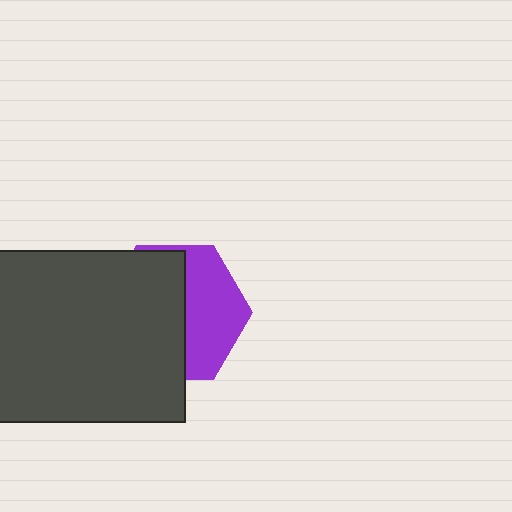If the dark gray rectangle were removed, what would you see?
You would see the complete purple hexagon.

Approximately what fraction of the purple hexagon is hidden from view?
Roughly 58% of the purple hexagon is hidden behind the dark gray rectangle.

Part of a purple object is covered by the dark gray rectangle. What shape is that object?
It is a hexagon.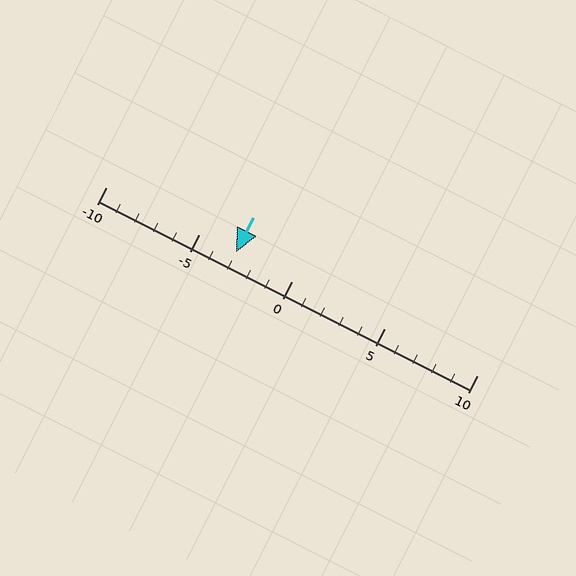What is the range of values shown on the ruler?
The ruler shows values from -10 to 10.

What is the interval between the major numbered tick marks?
The major tick marks are spaced 5 units apart.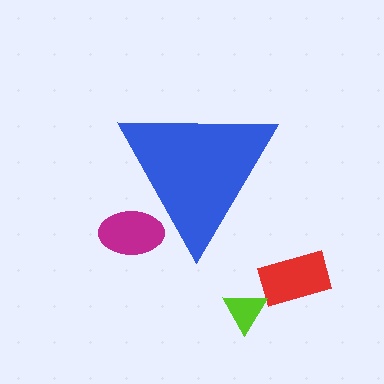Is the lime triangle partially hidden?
No, the lime triangle is fully visible.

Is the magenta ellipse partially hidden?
Yes, the magenta ellipse is partially hidden behind the blue triangle.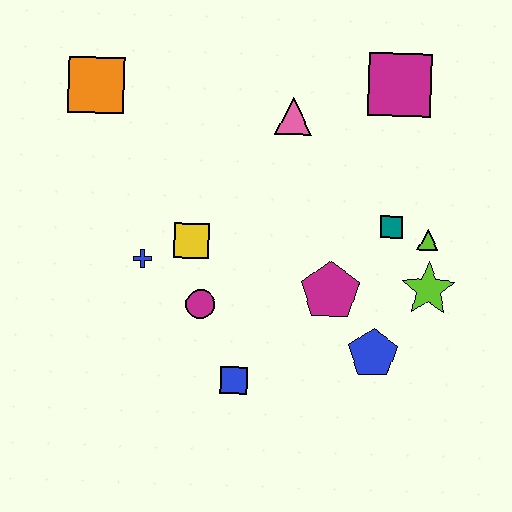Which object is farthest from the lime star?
The orange square is farthest from the lime star.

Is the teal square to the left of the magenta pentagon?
No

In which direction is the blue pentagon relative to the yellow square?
The blue pentagon is to the right of the yellow square.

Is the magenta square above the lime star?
Yes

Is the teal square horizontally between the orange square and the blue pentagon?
No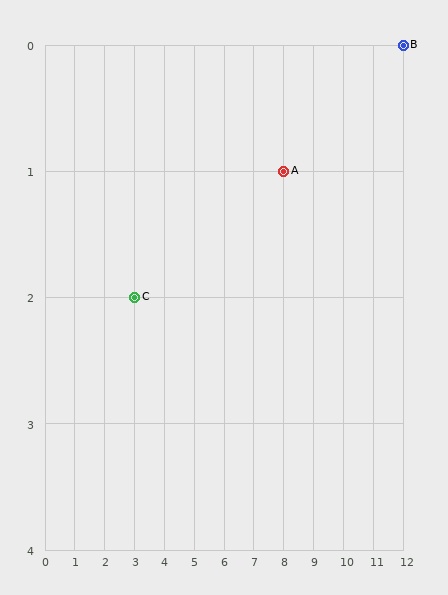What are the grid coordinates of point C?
Point C is at grid coordinates (3, 2).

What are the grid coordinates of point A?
Point A is at grid coordinates (8, 1).